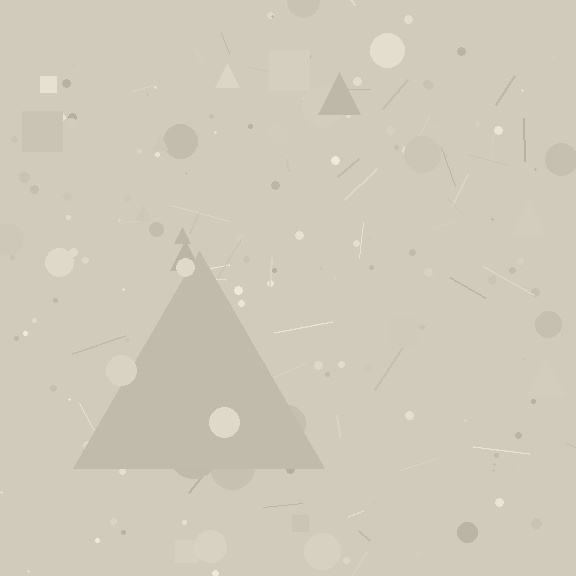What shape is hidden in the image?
A triangle is hidden in the image.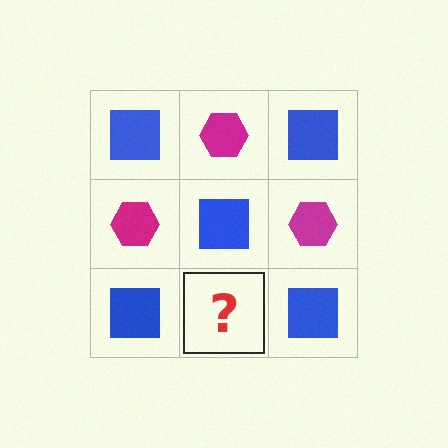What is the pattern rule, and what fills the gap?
The rule is that it alternates blue square and magenta hexagon in a checkerboard pattern. The gap should be filled with a magenta hexagon.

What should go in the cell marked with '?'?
The missing cell should contain a magenta hexagon.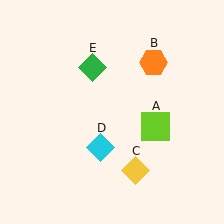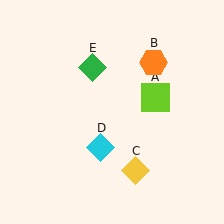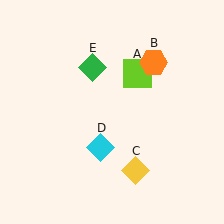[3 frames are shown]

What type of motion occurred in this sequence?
The lime square (object A) rotated counterclockwise around the center of the scene.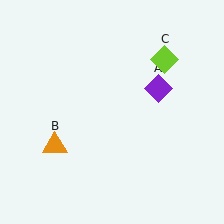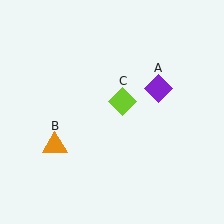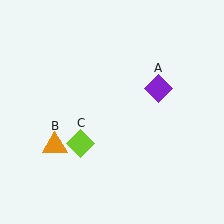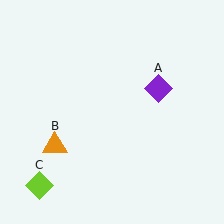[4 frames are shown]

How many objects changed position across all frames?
1 object changed position: lime diamond (object C).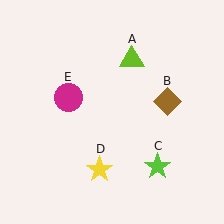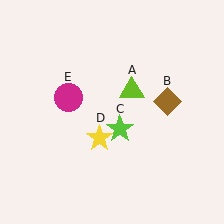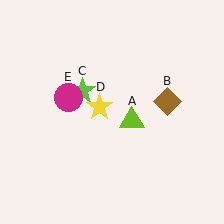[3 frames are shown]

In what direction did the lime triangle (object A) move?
The lime triangle (object A) moved down.